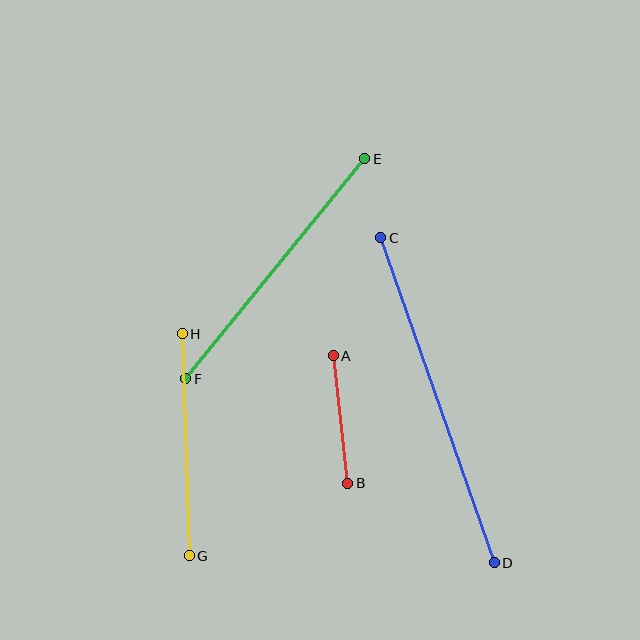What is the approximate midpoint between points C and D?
The midpoint is at approximately (437, 400) pixels.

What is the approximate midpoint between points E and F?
The midpoint is at approximately (275, 269) pixels.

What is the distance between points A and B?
The distance is approximately 128 pixels.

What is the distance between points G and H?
The distance is approximately 222 pixels.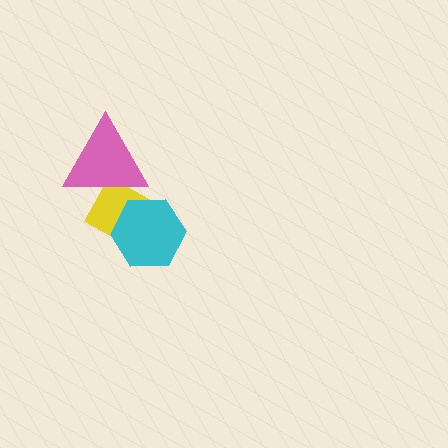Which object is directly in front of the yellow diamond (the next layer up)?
The cyan hexagon is directly in front of the yellow diamond.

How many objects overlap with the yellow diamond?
2 objects overlap with the yellow diamond.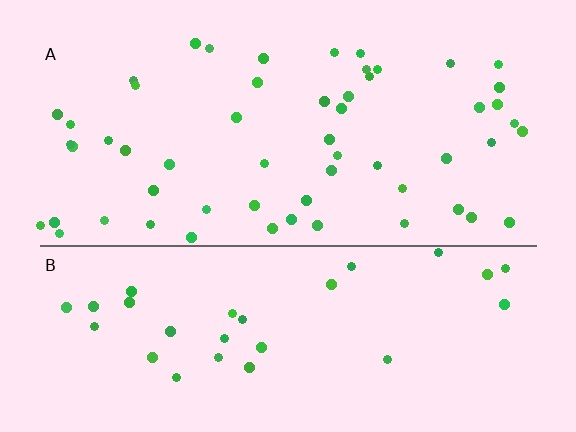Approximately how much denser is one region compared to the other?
Approximately 1.8× — region A over region B.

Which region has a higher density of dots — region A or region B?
A (the top).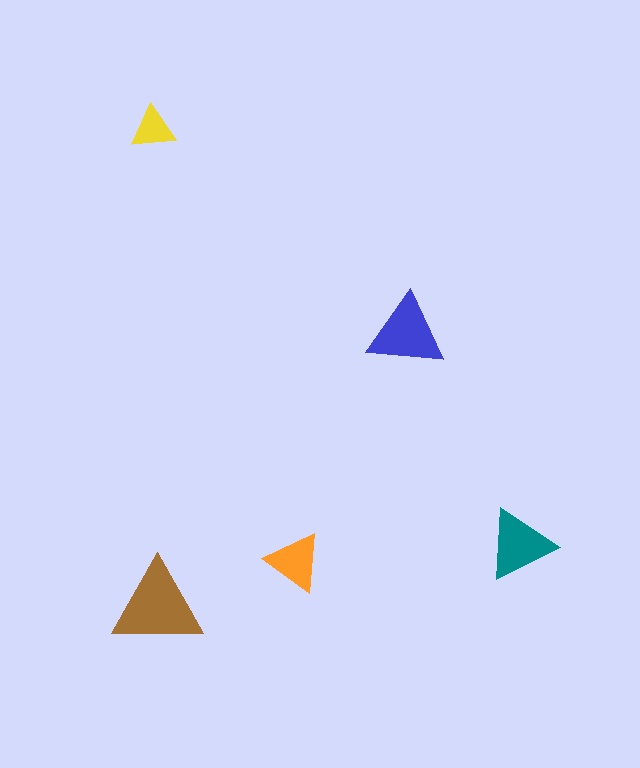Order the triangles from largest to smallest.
the brown one, the blue one, the teal one, the orange one, the yellow one.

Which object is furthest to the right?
The teal triangle is rightmost.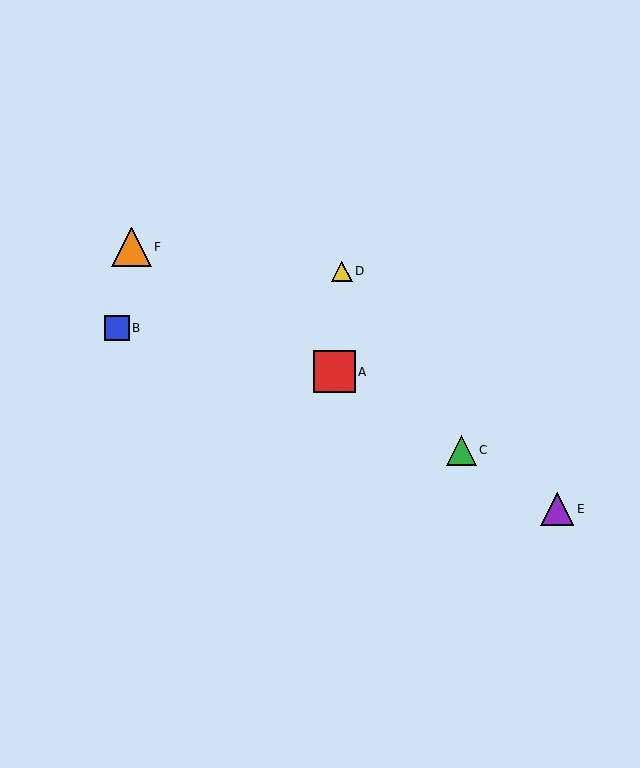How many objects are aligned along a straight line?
4 objects (A, C, E, F) are aligned along a straight line.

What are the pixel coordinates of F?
Object F is at (131, 247).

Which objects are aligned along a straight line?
Objects A, C, E, F are aligned along a straight line.